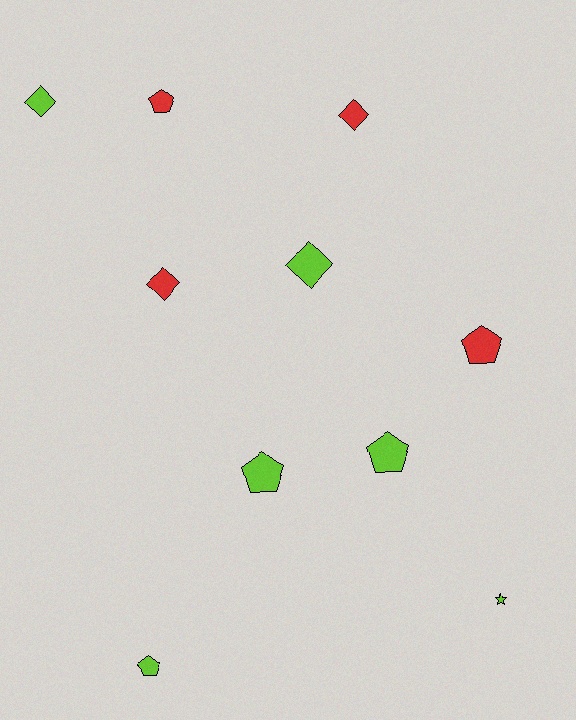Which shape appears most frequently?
Pentagon, with 5 objects.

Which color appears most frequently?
Lime, with 6 objects.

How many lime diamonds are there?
There are 2 lime diamonds.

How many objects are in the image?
There are 10 objects.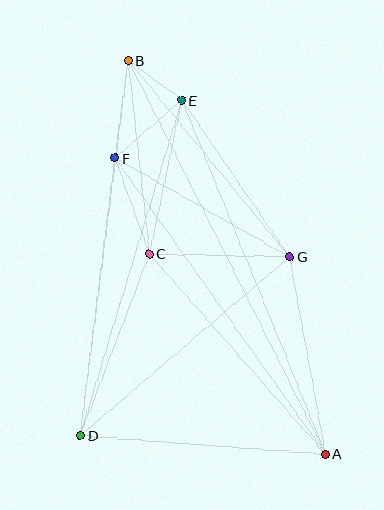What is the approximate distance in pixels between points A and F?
The distance between A and F is approximately 363 pixels.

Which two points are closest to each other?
Points B and E are closest to each other.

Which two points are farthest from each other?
Points A and B are farthest from each other.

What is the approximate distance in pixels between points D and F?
The distance between D and F is approximately 280 pixels.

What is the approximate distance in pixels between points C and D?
The distance between C and D is approximately 194 pixels.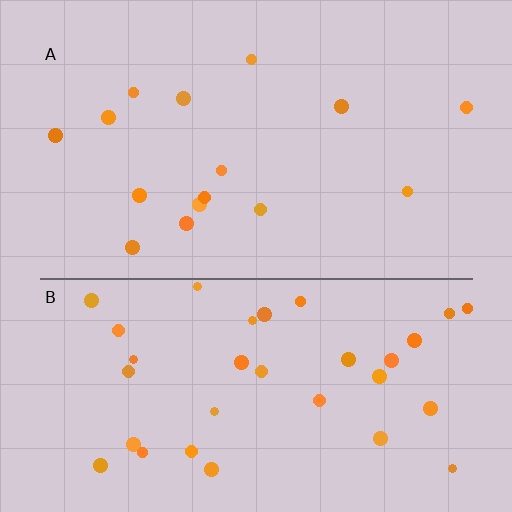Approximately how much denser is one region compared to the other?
Approximately 2.1× — region B over region A.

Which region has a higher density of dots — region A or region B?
B (the bottom).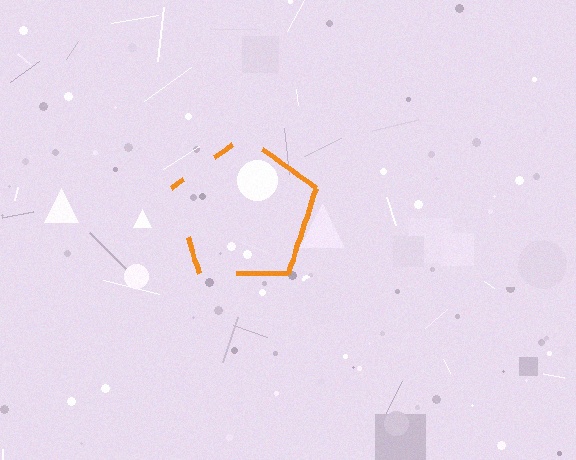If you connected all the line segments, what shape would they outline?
They would outline a pentagon.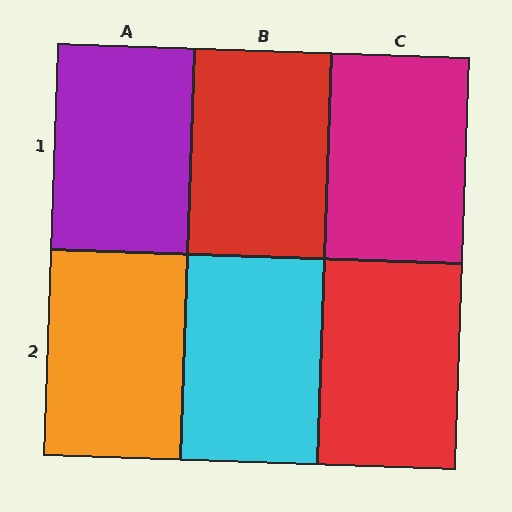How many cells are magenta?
1 cell is magenta.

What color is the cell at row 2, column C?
Red.